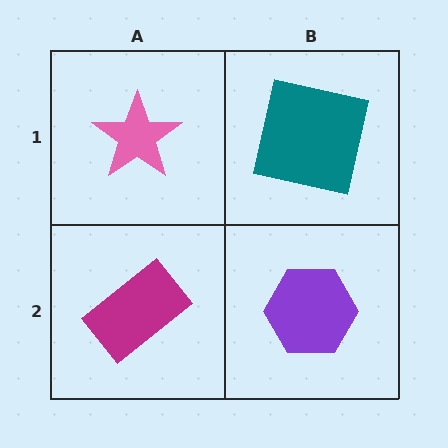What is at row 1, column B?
A teal square.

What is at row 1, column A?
A pink star.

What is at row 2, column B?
A purple hexagon.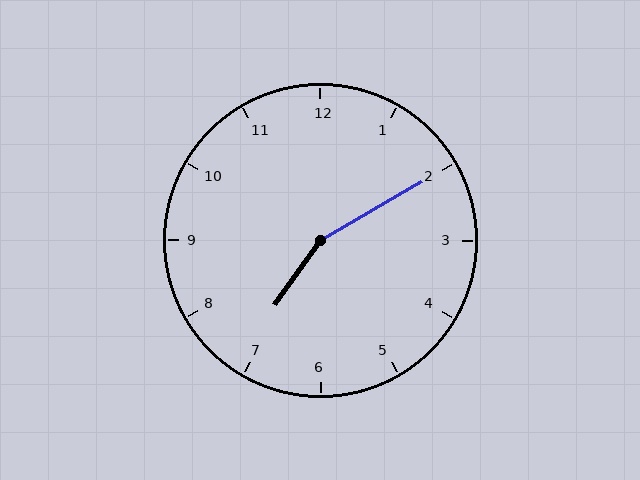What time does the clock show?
7:10.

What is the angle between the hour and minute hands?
Approximately 155 degrees.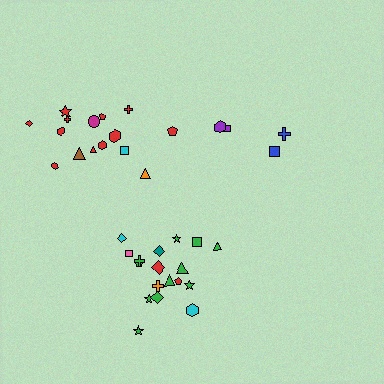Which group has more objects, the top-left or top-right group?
The top-left group.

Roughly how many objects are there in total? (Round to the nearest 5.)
Roughly 35 objects in total.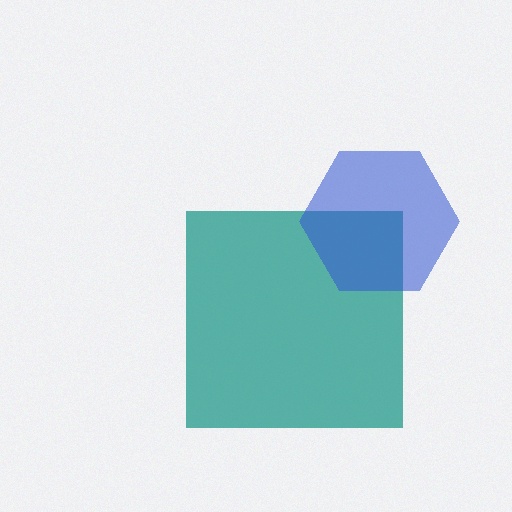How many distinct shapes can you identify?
There are 2 distinct shapes: a teal square, a blue hexagon.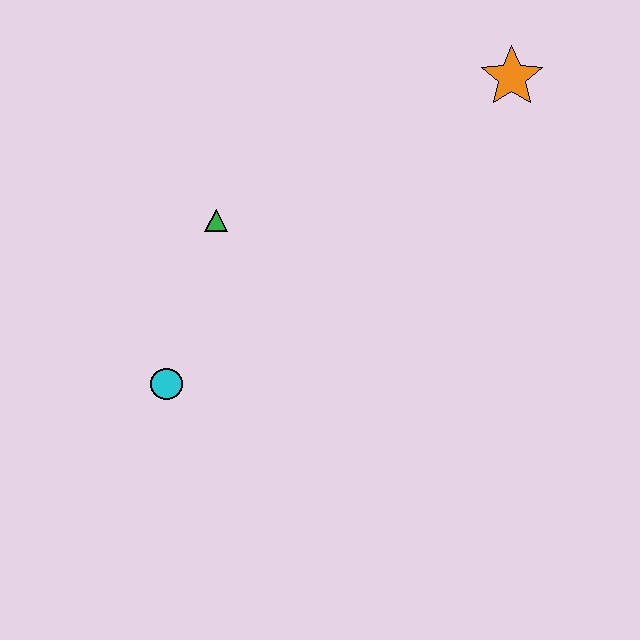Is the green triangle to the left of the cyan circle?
No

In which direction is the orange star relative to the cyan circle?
The orange star is to the right of the cyan circle.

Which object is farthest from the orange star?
The cyan circle is farthest from the orange star.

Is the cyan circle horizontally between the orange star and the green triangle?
No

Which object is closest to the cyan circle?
The green triangle is closest to the cyan circle.